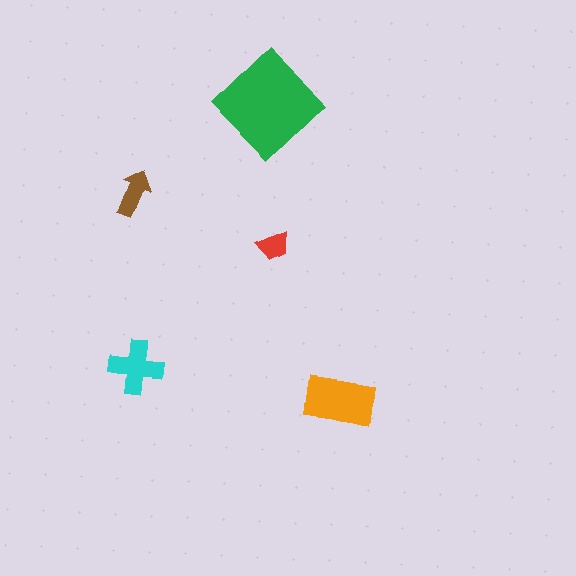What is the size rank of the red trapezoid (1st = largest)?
5th.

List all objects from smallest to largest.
The red trapezoid, the brown arrow, the cyan cross, the orange rectangle, the green diamond.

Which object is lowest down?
The orange rectangle is bottommost.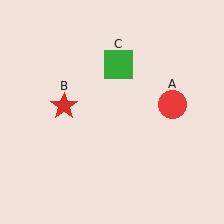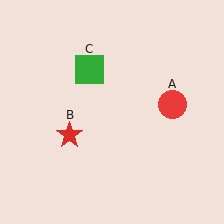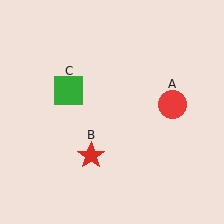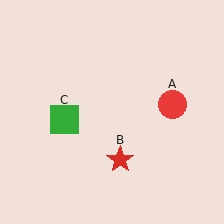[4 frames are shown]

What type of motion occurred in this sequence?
The red star (object B), green square (object C) rotated counterclockwise around the center of the scene.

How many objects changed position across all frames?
2 objects changed position: red star (object B), green square (object C).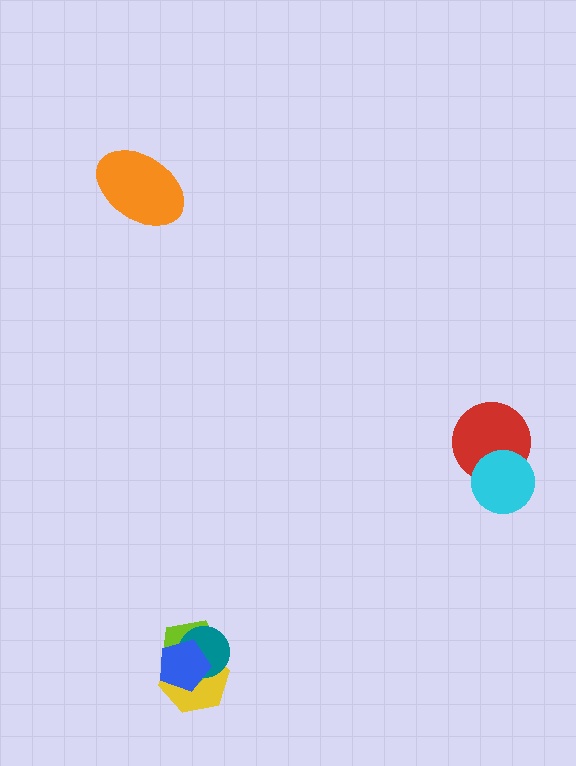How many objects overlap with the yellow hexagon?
3 objects overlap with the yellow hexagon.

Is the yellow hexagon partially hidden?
Yes, it is partially covered by another shape.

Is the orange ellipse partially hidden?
No, no other shape covers it.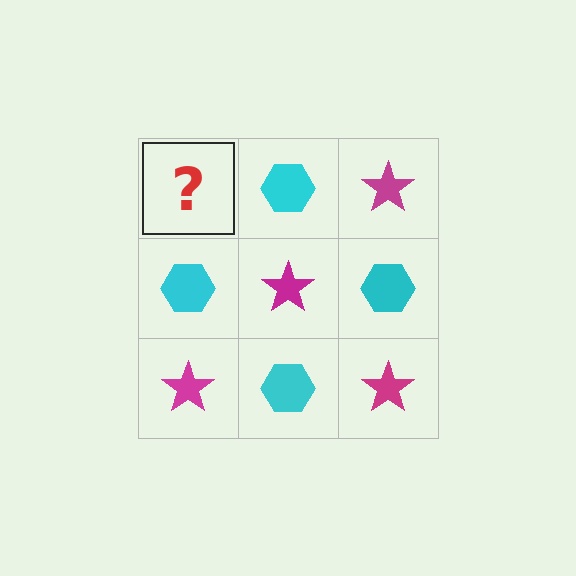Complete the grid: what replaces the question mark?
The question mark should be replaced with a magenta star.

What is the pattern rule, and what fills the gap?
The rule is that it alternates magenta star and cyan hexagon in a checkerboard pattern. The gap should be filled with a magenta star.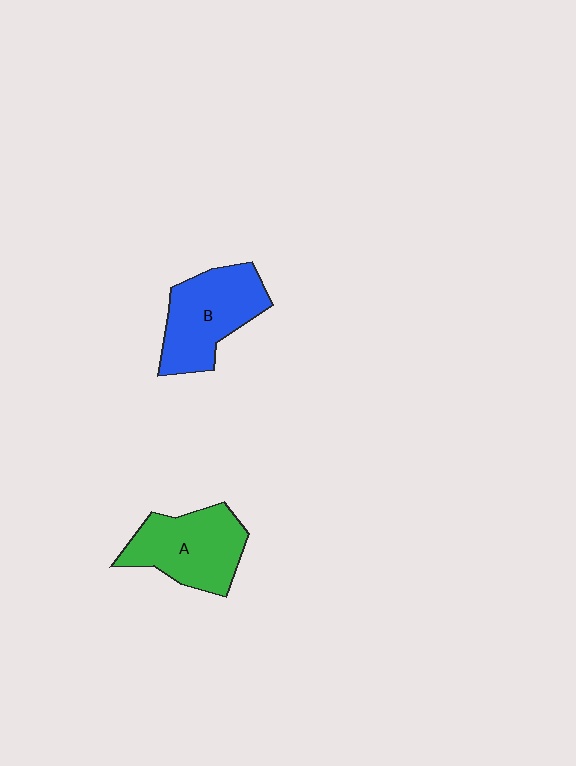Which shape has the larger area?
Shape B (blue).